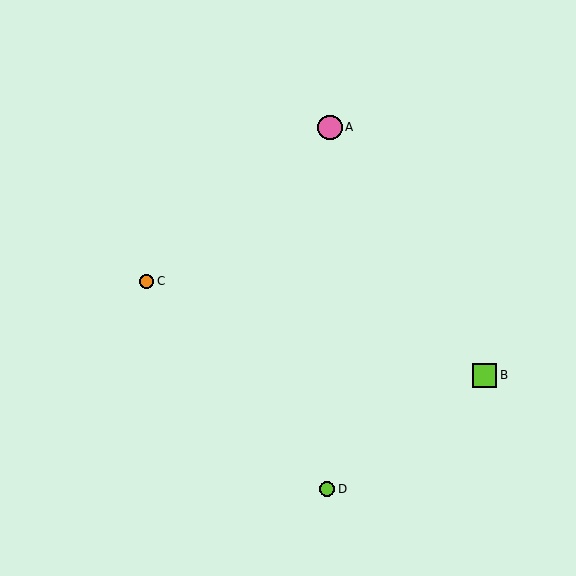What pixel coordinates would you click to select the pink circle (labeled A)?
Click at (330, 127) to select the pink circle A.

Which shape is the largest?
The lime square (labeled B) is the largest.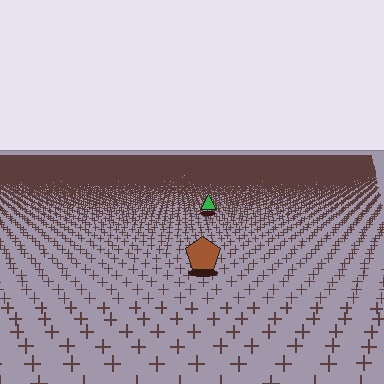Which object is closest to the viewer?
The brown pentagon is closest. The texture marks near it are larger and more spread out.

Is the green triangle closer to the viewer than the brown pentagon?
No. The brown pentagon is closer — you can tell from the texture gradient: the ground texture is coarser near it.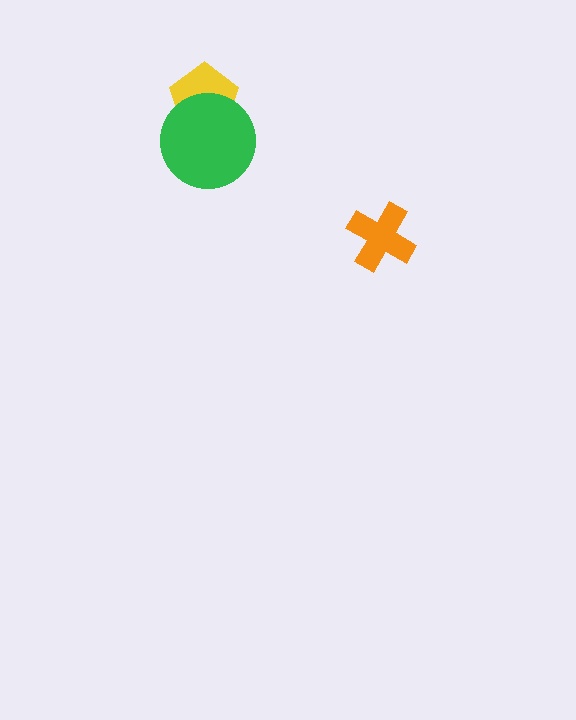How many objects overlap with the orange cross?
0 objects overlap with the orange cross.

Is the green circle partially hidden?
No, no other shape covers it.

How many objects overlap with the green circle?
1 object overlaps with the green circle.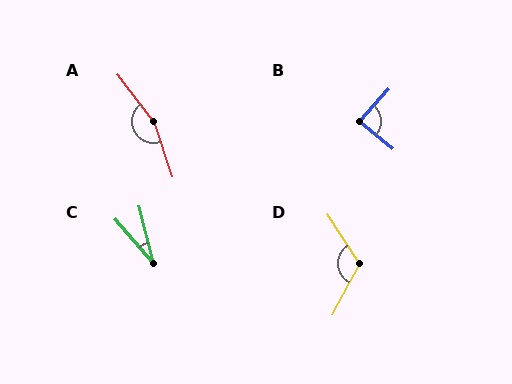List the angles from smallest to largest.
C (27°), B (87°), D (119°), A (161°).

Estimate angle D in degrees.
Approximately 119 degrees.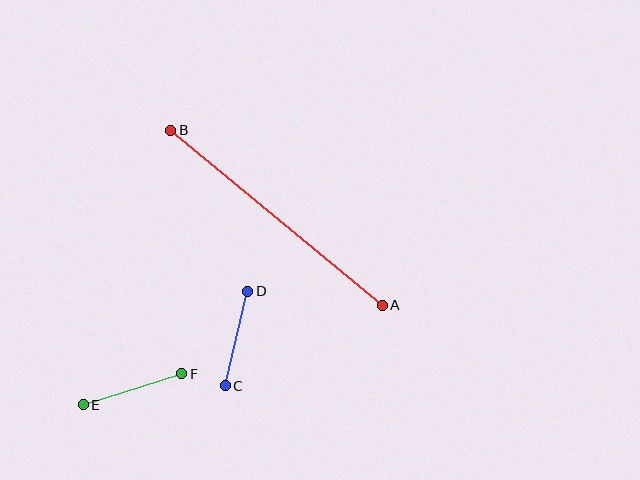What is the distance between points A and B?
The distance is approximately 275 pixels.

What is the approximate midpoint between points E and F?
The midpoint is at approximately (132, 389) pixels.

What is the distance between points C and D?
The distance is approximately 97 pixels.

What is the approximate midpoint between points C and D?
The midpoint is at approximately (237, 339) pixels.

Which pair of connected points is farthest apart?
Points A and B are farthest apart.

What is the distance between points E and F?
The distance is approximately 103 pixels.